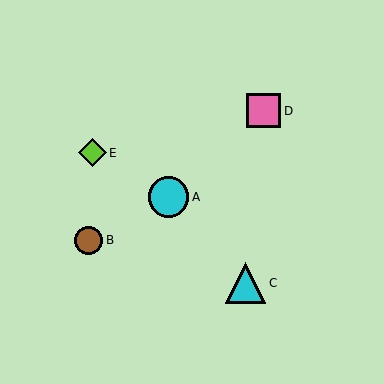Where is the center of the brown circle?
The center of the brown circle is at (89, 240).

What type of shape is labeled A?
Shape A is a cyan circle.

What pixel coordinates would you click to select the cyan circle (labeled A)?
Click at (168, 197) to select the cyan circle A.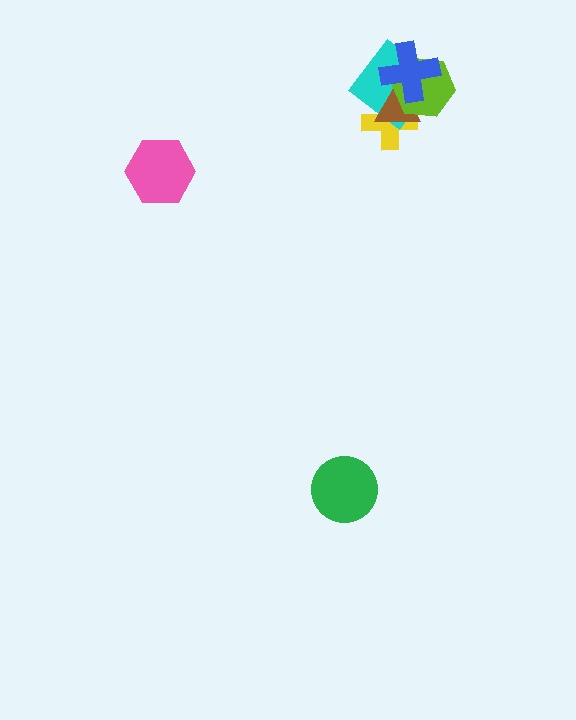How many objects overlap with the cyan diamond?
4 objects overlap with the cyan diamond.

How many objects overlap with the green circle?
0 objects overlap with the green circle.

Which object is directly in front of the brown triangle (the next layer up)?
The lime hexagon is directly in front of the brown triangle.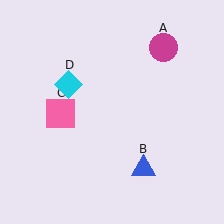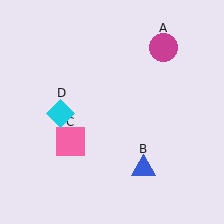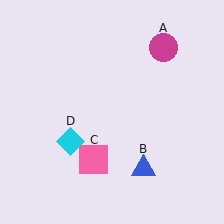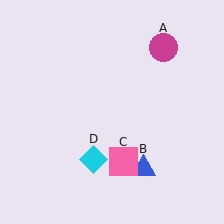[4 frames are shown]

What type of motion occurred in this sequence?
The pink square (object C), cyan diamond (object D) rotated counterclockwise around the center of the scene.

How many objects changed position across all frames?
2 objects changed position: pink square (object C), cyan diamond (object D).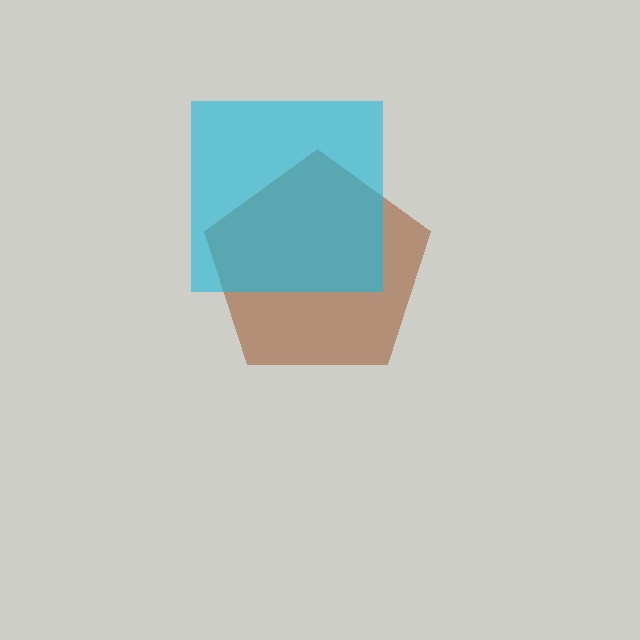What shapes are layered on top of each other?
The layered shapes are: a brown pentagon, a cyan square.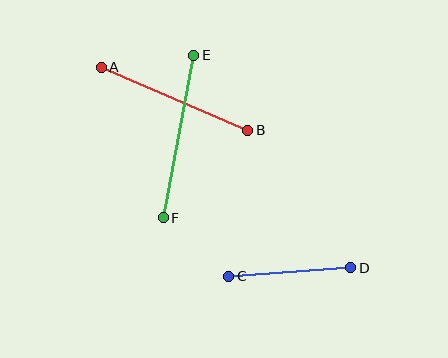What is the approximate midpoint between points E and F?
The midpoint is at approximately (179, 137) pixels.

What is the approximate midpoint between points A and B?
The midpoint is at approximately (174, 99) pixels.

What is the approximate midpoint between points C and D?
The midpoint is at approximately (290, 272) pixels.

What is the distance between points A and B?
The distance is approximately 159 pixels.